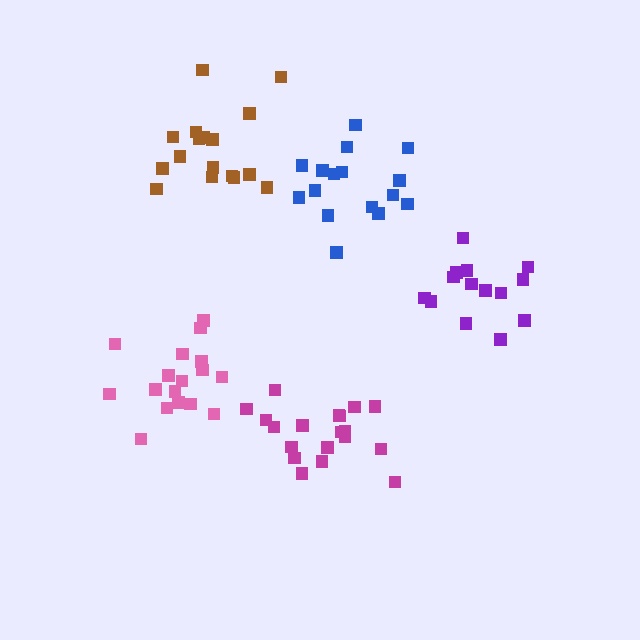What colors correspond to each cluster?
The clusters are colored: purple, pink, magenta, blue, brown.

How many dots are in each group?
Group 1: 14 dots, Group 2: 17 dots, Group 3: 19 dots, Group 4: 16 dots, Group 5: 17 dots (83 total).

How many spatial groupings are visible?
There are 5 spatial groupings.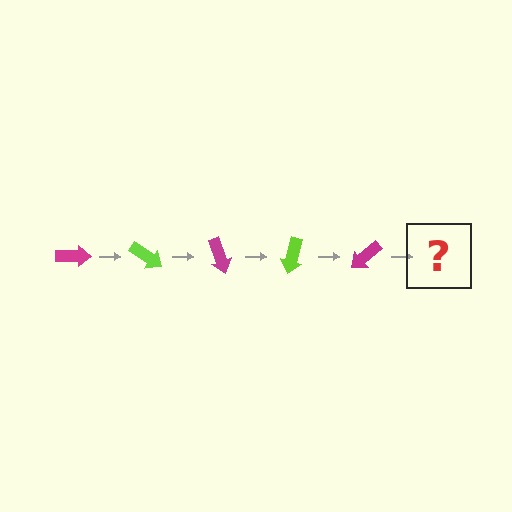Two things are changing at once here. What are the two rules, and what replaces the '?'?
The two rules are that it rotates 35 degrees each step and the color cycles through magenta and lime. The '?' should be a lime arrow, rotated 175 degrees from the start.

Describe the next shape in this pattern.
It should be a lime arrow, rotated 175 degrees from the start.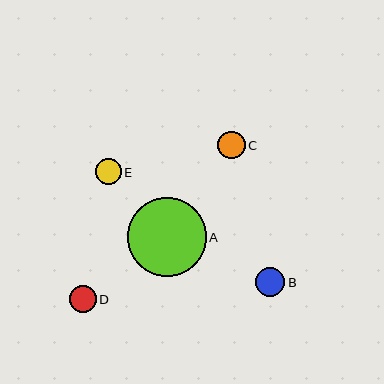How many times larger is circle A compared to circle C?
Circle A is approximately 2.8 times the size of circle C.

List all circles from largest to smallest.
From largest to smallest: A, B, C, D, E.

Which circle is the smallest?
Circle E is the smallest with a size of approximately 25 pixels.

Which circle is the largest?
Circle A is the largest with a size of approximately 79 pixels.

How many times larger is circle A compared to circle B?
Circle A is approximately 2.7 times the size of circle B.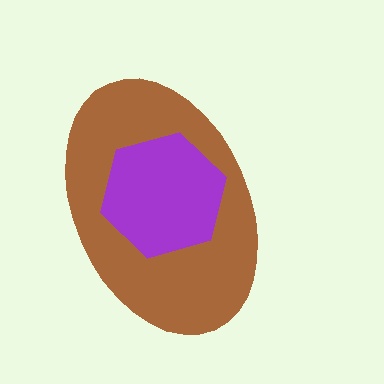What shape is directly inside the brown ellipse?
The purple hexagon.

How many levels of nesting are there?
2.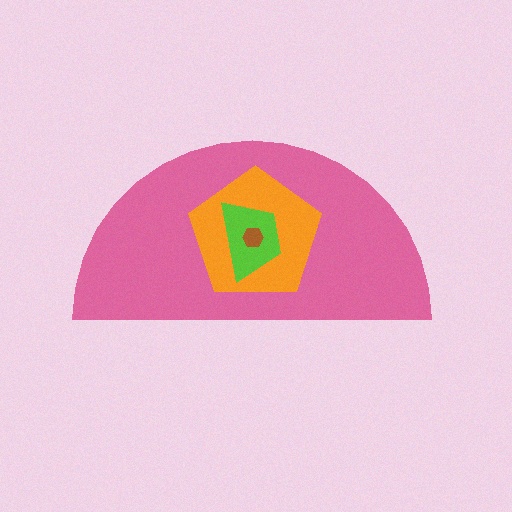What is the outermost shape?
The pink semicircle.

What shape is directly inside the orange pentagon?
The lime trapezoid.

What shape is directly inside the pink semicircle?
The orange pentagon.